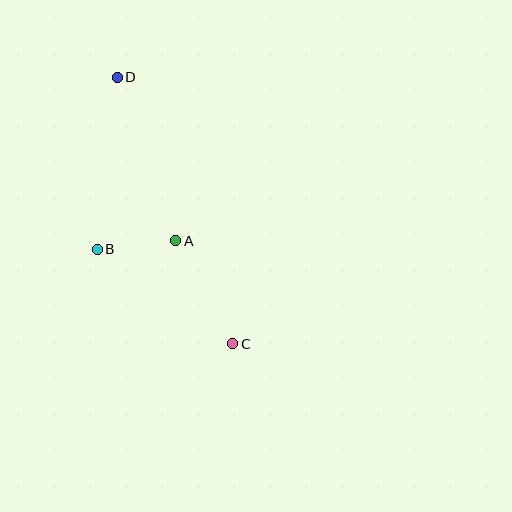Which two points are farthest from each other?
Points C and D are farthest from each other.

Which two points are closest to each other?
Points A and B are closest to each other.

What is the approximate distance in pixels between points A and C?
The distance between A and C is approximately 118 pixels.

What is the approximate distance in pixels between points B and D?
The distance between B and D is approximately 173 pixels.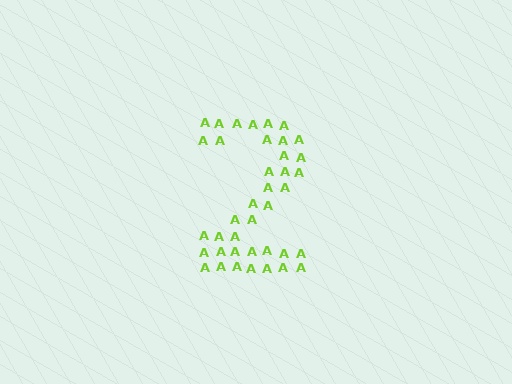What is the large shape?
The large shape is the digit 2.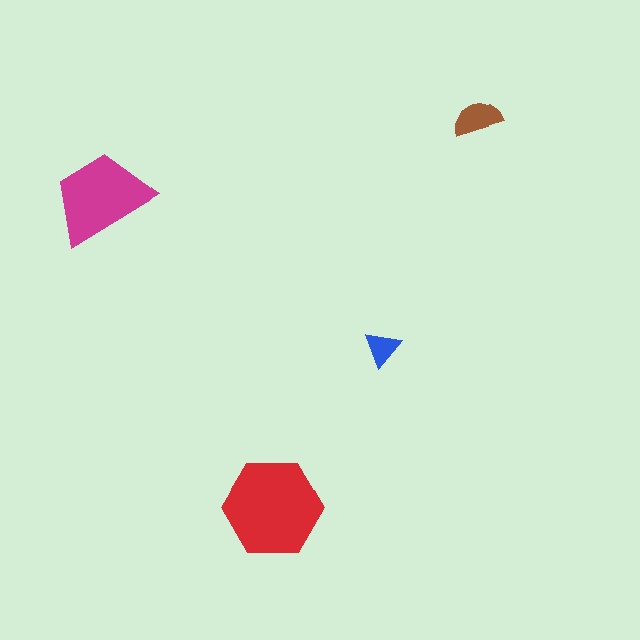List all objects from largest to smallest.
The red hexagon, the magenta trapezoid, the brown semicircle, the blue triangle.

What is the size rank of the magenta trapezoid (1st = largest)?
2nd.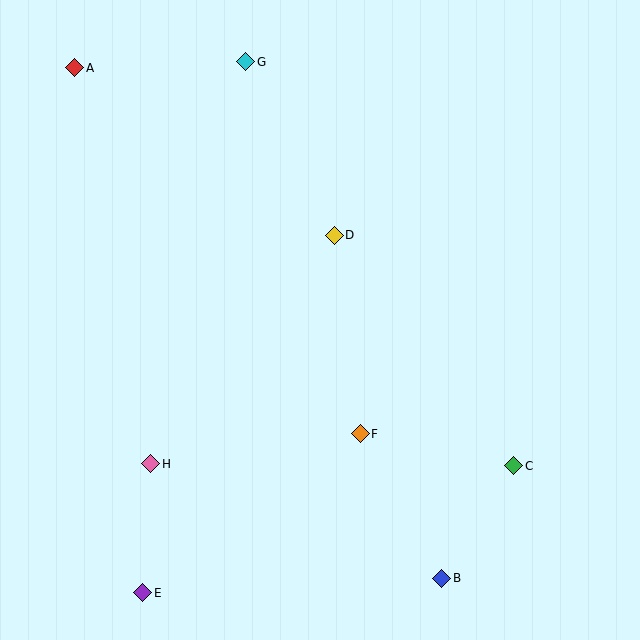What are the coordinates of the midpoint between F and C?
The midpoint between F and C is at (437, 450).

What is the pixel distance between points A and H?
The distance between A and H is 403 pixels.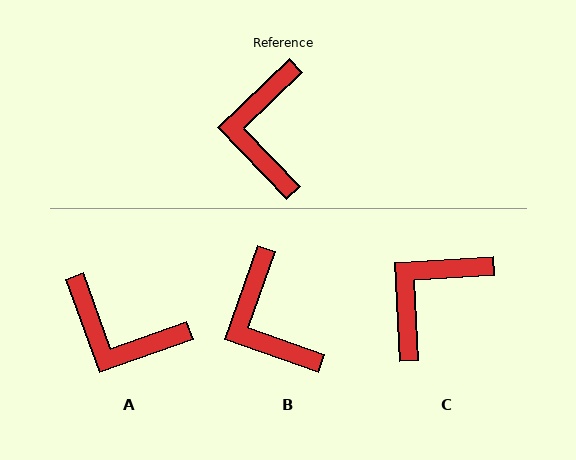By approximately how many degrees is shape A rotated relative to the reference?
Approximately 66 degrees counter-clockwise.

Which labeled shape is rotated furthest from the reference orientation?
A, about 66 degrees away.